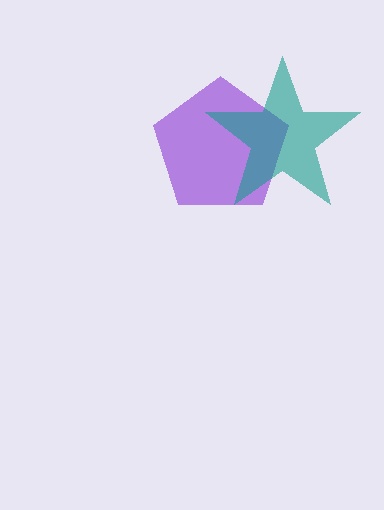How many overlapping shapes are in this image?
There are 2 overlapping shapes in the image.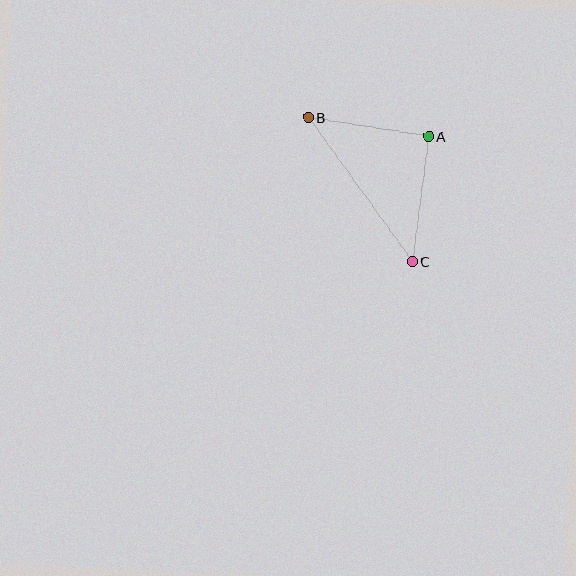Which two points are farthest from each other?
Points B and C are farthest from each other.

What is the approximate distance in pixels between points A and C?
The distance between A and C is approximately 126 pixels.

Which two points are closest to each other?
Points A and B are closest to each other.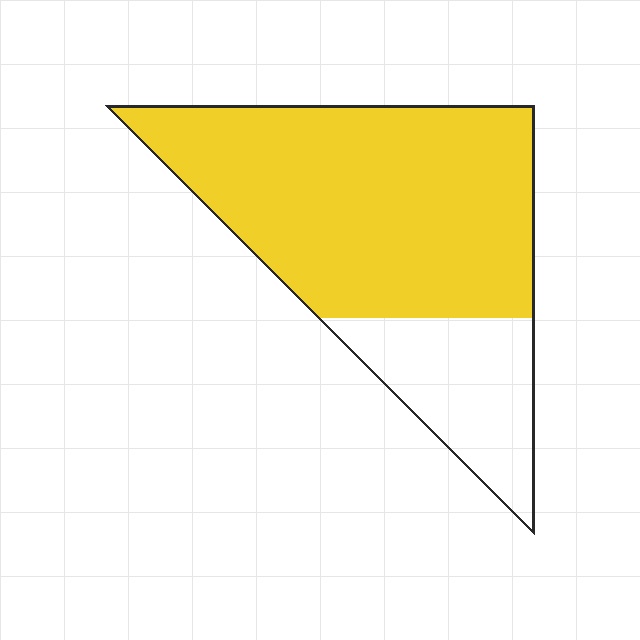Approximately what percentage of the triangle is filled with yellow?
Approximately 75%.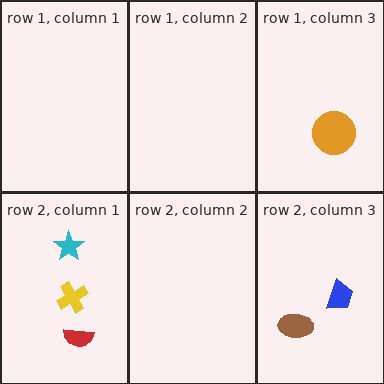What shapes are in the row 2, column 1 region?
The cyan star, the yellow cross, the red semicircle.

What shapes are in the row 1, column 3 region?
The orange circle.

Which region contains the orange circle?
The row 1, column 3 region.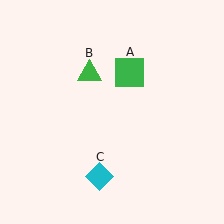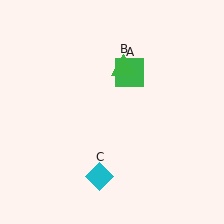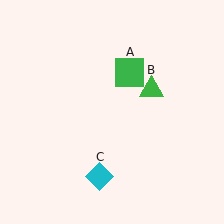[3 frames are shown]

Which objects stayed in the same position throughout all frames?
Green square (object A) and cyan diamond (object C) remained stationary.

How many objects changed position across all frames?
1 object changed position: green triangle (object B).